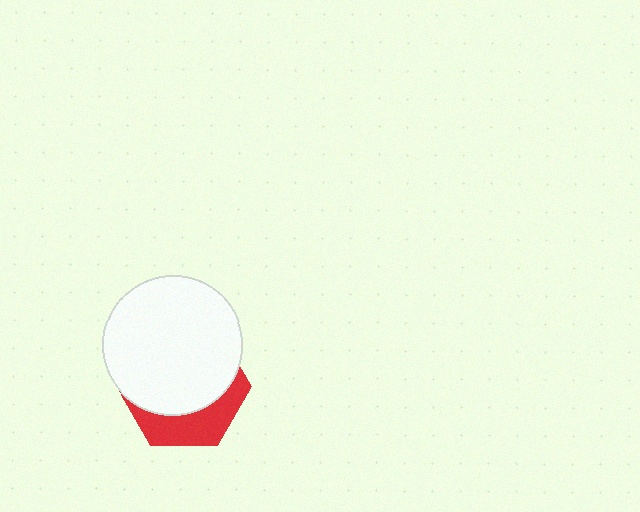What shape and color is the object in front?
The object in front is a white circle.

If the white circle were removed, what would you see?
You would see the complete red hexagon.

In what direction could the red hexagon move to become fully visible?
The red hexagon could move down. That would shift it out from behind the white circle entirely.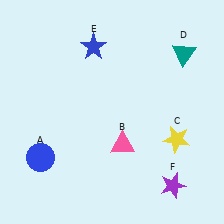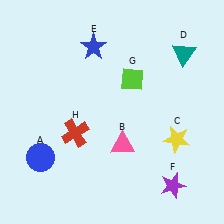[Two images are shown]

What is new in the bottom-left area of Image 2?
A red cross (H) was added in the bottom-left area of Image 2.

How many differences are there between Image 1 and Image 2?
There are 2 differences between the two images.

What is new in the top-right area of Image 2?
A lime diamond (G) was added in the top-right area of Image 2.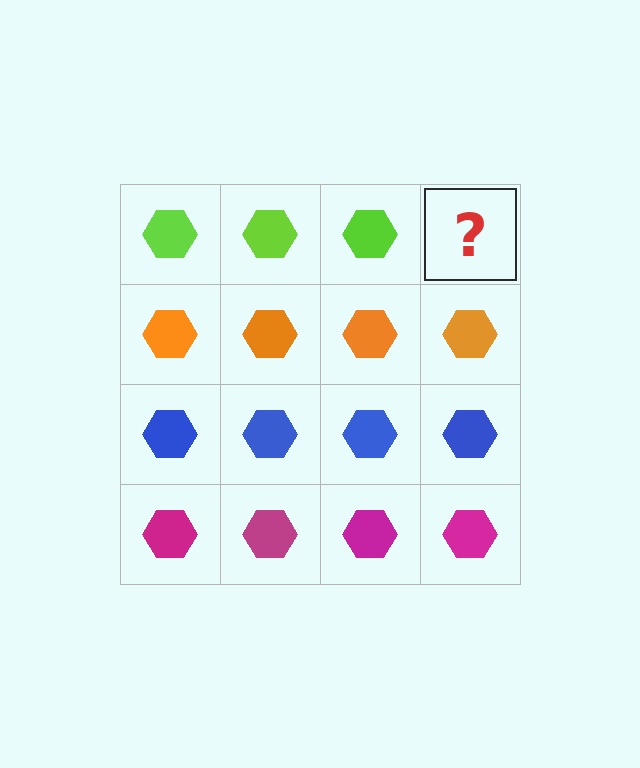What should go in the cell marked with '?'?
The missing cell should contain a lime hexagon.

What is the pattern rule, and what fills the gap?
The rule is that each row has a consistent color. The gap should be filled with a lime hexagon.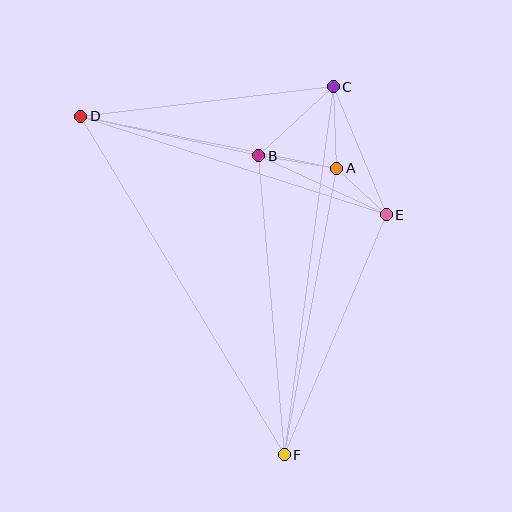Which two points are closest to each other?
Points A and E are closest to each other.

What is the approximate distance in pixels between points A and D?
The distance between A and D is approximately 261 pixels.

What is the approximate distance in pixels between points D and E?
The distance between D and E is approximately 321 pixels.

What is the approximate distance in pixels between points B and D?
The distance between B and D is approximately 182 pixels.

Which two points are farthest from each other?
Points D and F are farthest from each other.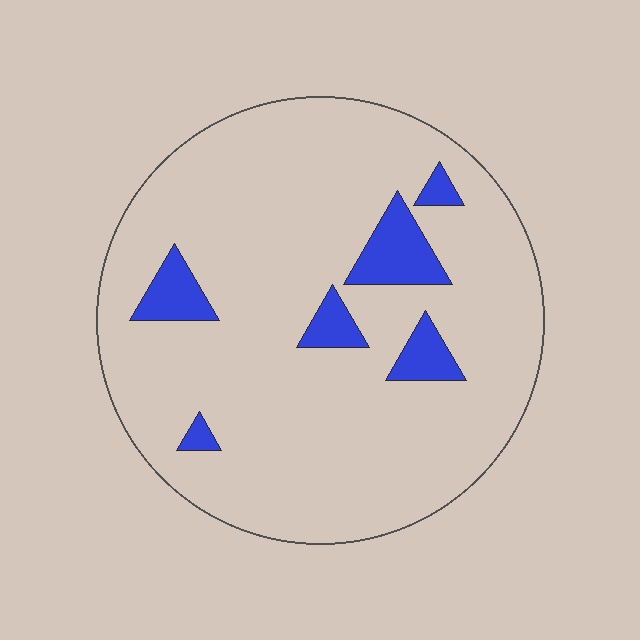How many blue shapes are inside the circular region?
6.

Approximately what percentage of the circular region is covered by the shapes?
Approximately 10%.